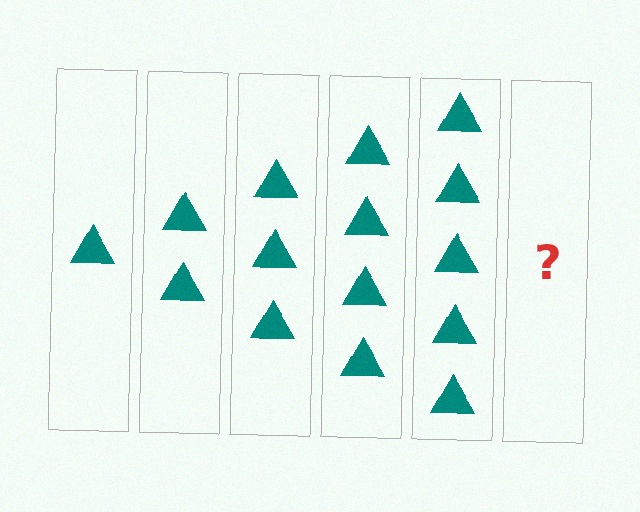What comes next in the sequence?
The next element should be 6 triangles.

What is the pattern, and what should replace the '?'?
The pattern is that each step adds one more triangle. The '?' should be 6 triangles.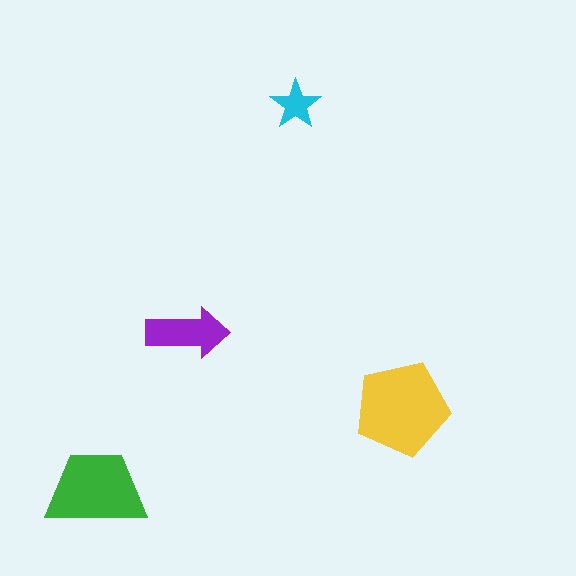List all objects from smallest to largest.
The cyan star, the purple arrow, the green trapezoid, the yellow pentagon.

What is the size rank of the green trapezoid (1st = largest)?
2nd.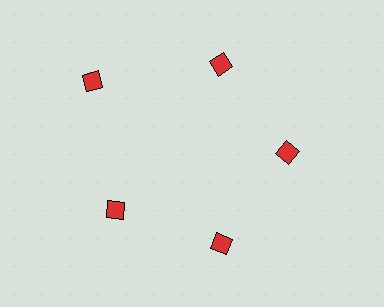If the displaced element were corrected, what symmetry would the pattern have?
It would have 5-fold rotational symmetry — the pattern would map onto itself every 72 degrees.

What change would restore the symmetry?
The symmetry would be restored by moving it inward, back onto the ring so that all 5 diamonds sit at equal angles and equal distance from the center.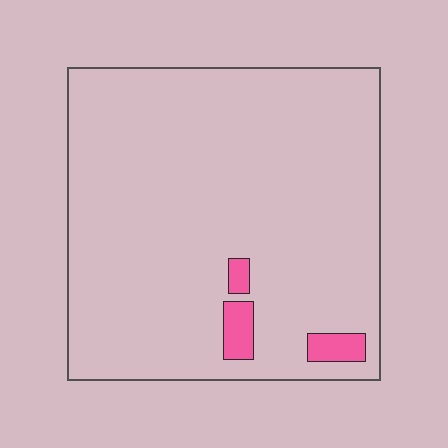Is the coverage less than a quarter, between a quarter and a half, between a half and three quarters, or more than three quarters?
Less than a quarter.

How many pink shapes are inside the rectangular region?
3.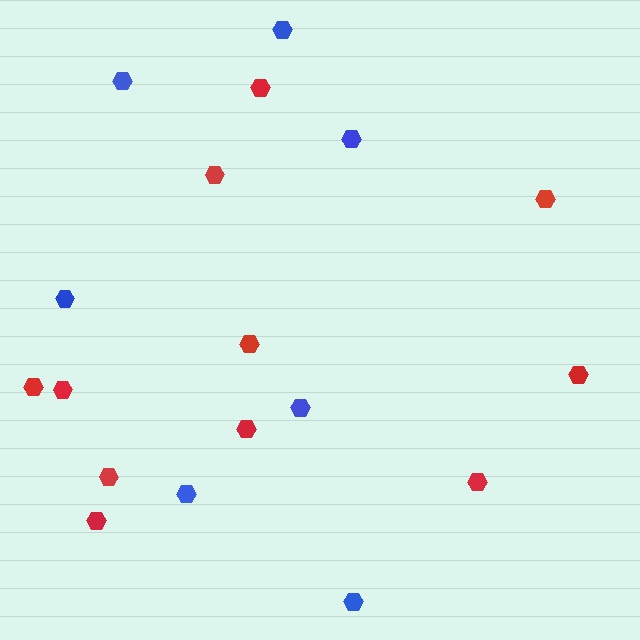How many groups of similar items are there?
There are 2 groups: one group of blue hexagons (7) and one group of red hexagons (11).